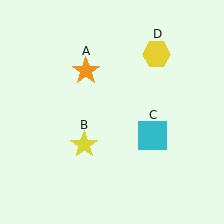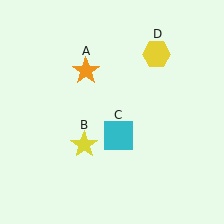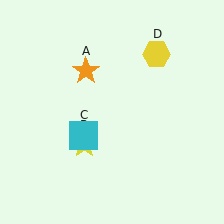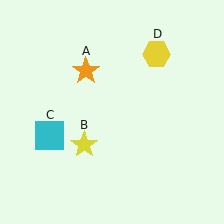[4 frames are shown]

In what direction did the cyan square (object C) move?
The cyan square (object C) moved left.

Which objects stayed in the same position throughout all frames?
Orange star (object A) and yellow star (object B) and yellow hexagon (object D) remained stationary.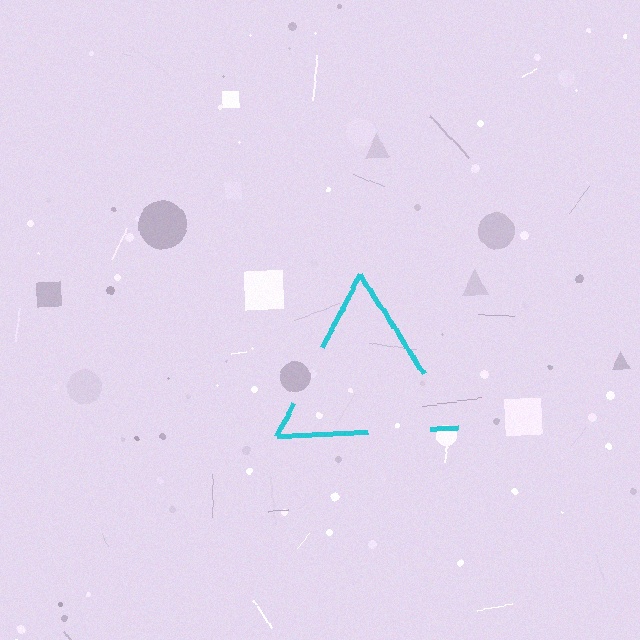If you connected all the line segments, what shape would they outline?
They would outline a triangle.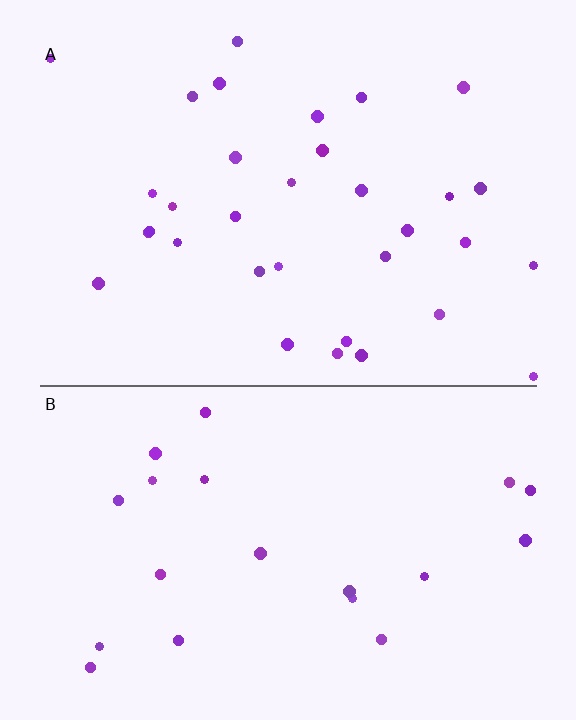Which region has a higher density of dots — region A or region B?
A (the top).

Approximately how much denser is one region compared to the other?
Approximately 1.6× — region A over region B.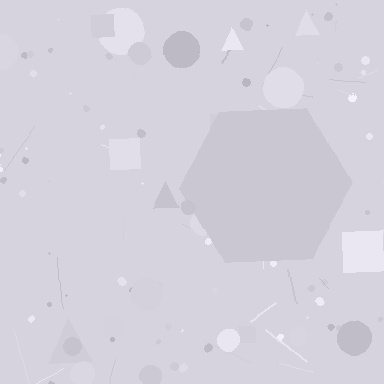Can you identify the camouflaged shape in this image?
The camouflaged shape is a hexagon.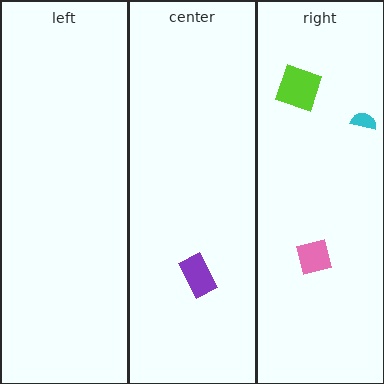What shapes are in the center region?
The purple rectangle.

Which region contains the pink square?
The right region.